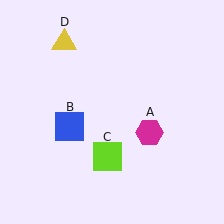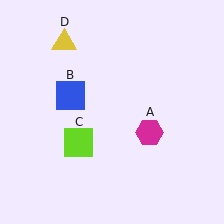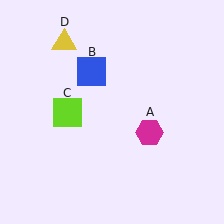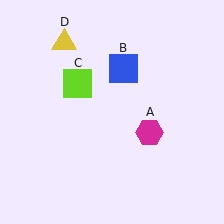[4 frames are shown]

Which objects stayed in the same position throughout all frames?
Magenta hexagon (object A) and yellow triangle (object D) remained stationary.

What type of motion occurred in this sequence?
The blue square (object B), lime square (object C) rotated clockwise around the center of the scene.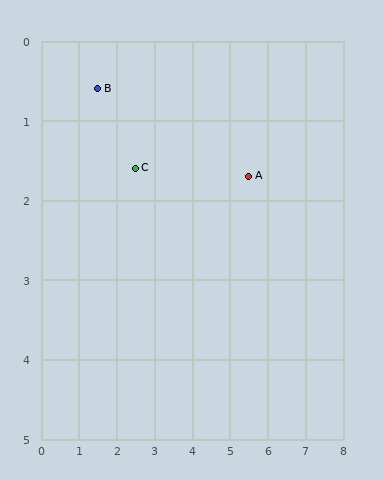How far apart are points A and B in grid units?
Points A and B are about 4.1 grid units apart.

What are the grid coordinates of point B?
Point B is at approximately (1.5, 0.6).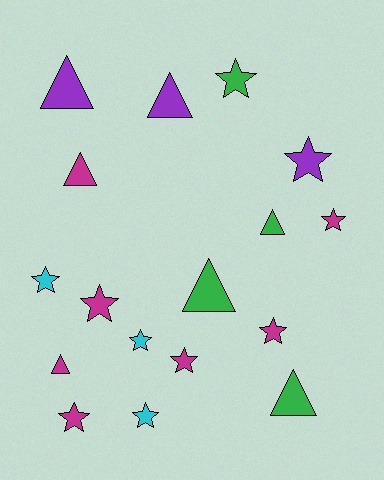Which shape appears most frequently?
Star, with 10 objects.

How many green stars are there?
There is 1 green star.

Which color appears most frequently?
Magenta, with 7 objects.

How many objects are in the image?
There are 17 objects.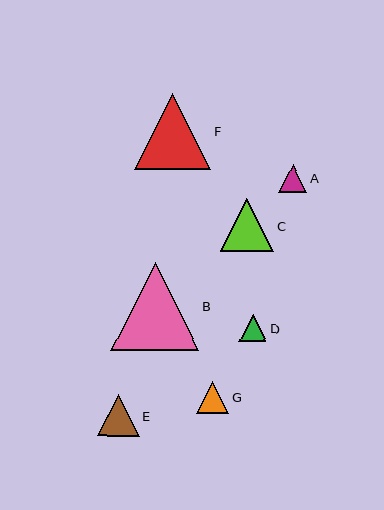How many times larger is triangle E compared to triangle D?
Triangle E is approximately 1.6 times the size of triangle D.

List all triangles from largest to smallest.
From largest to smallest: B, F, C, E, G, A, D.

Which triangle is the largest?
Triangle B is the largest with a size of approximately 88 pixels.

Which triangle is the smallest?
Triangle D is the smallest with a size of approximately 27 pixels.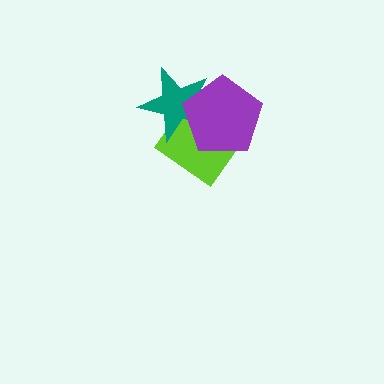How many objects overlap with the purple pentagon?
2 objects overlap with the purple pentagon.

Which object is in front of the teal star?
The purple pentagon is in front of the teal star.